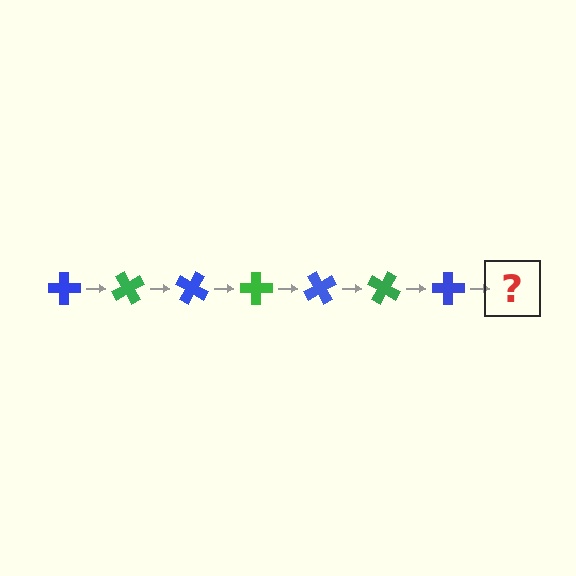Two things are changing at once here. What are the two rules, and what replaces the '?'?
The two rules are that it rotates 60 degrees each step and the color cycles through blue and green. The '?' should be a green cross, rotated 420 degrees from the start.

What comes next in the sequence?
The next element should be a green cross, rotated 420 degrees from the start.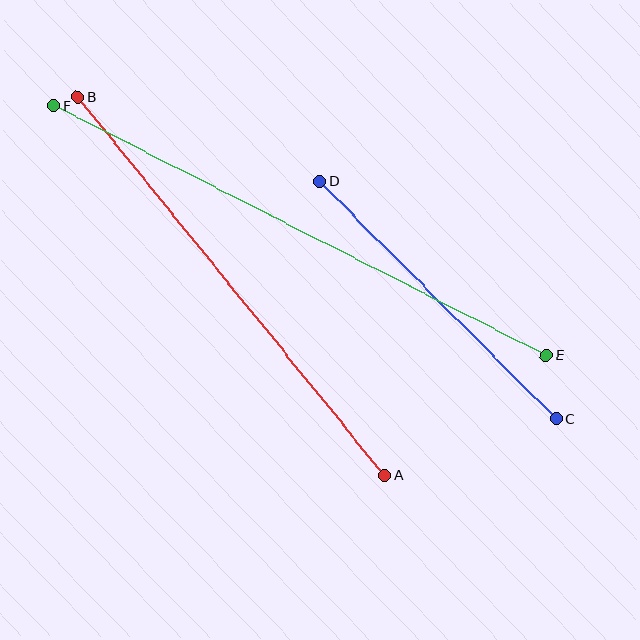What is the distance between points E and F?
The distance is approximately 552 pixels.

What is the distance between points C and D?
The distance is approximately 335 pixels.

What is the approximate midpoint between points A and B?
The midpoint is at approximately (231, 286) pixels.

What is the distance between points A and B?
The distance is approximately 487 pixels.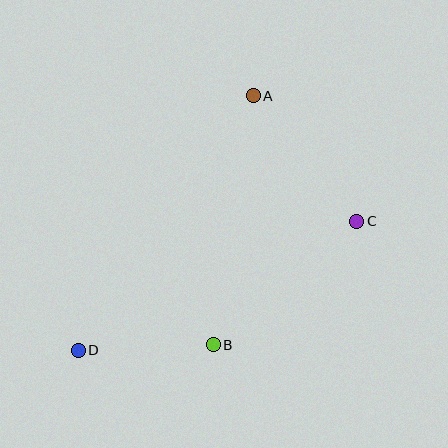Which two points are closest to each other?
Points B and D are closest to each other.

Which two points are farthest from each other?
Points A and D are farthest from each other.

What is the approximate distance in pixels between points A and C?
The distance between A and C is approximately 162 pixels.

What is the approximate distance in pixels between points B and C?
The distance between B and C is approximately 189 pixels.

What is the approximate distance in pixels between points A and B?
The distance between A and B is approximately 252 pixels.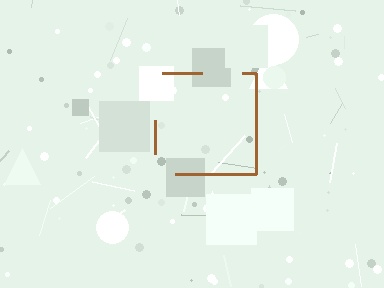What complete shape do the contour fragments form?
The contour fragments form a square.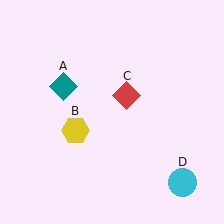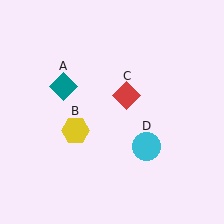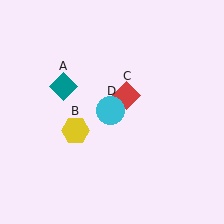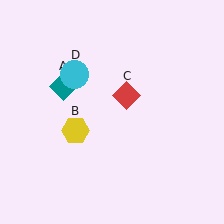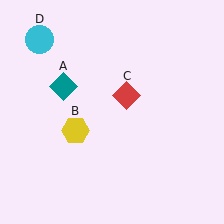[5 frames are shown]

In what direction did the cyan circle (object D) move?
The cyan circle (object D) moved up and to the left.